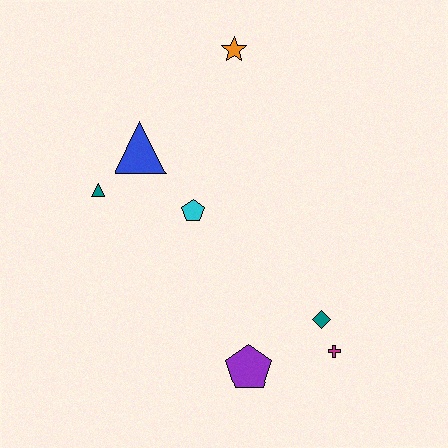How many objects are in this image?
There are 7 objects.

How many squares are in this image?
There are no squares.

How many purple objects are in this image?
There is 1 purple object.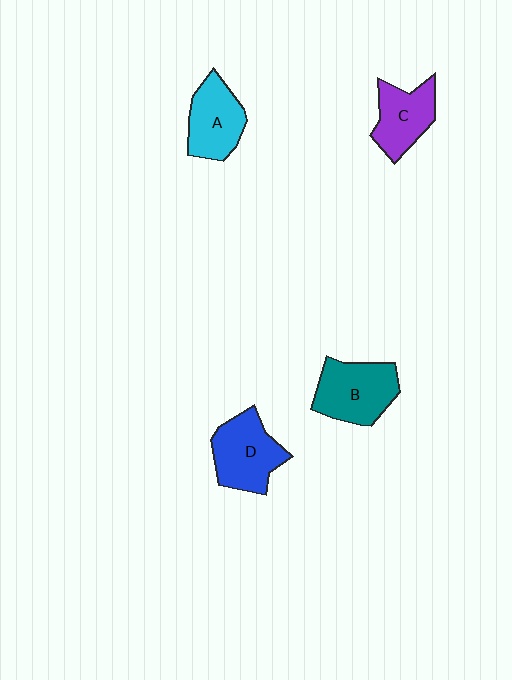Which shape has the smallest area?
Shape C (purple).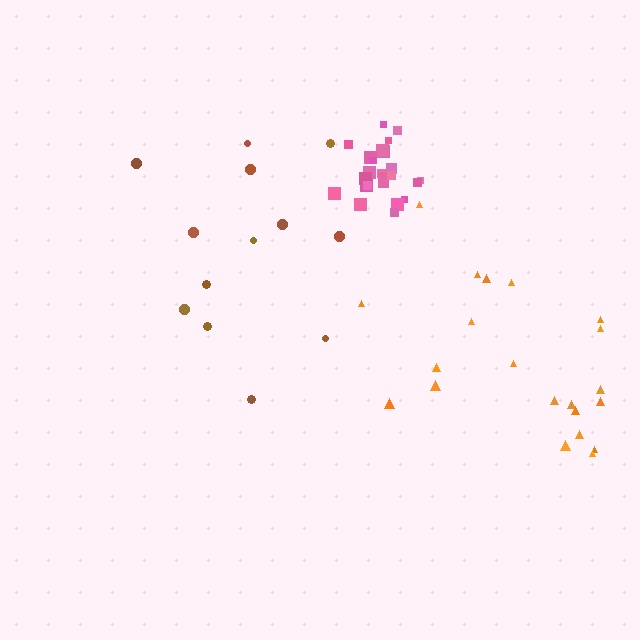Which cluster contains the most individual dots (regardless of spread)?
Pink (24).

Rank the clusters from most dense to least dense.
pink, orange, brown.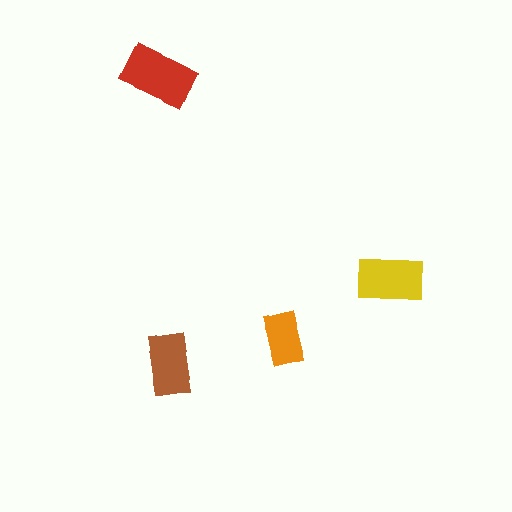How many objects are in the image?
There are 4 objects in the image.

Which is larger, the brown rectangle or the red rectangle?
The red one.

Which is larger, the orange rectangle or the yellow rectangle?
The yellow one.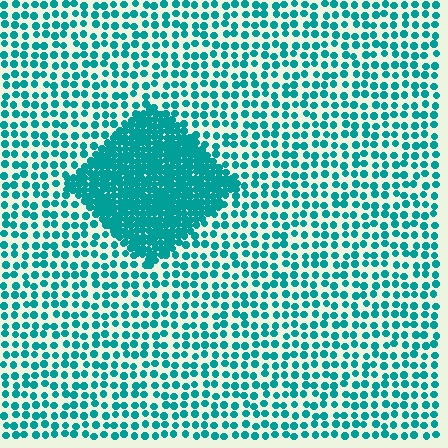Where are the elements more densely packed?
The elements are more densely packed inside the diamond boundary.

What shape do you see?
I see a diamond.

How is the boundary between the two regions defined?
The boundary is defined by a change in element density (approximately 2.9x ratio). All elements are the same color, size, and shape.